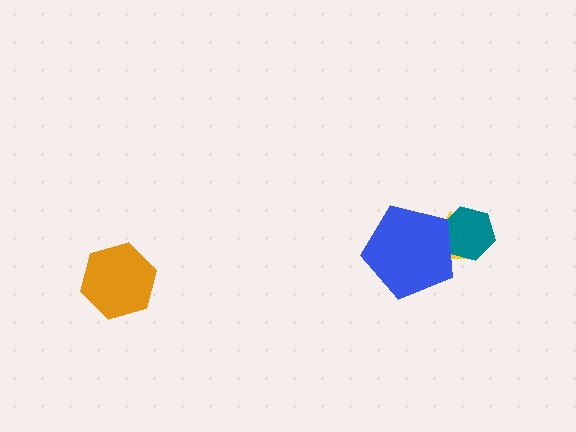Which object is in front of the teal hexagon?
The blue pentagon is in front of the teal hexagon.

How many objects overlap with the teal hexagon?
2 objects overlap with the teal hexagon.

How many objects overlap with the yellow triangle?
2 objects overlap with the yellow triangle.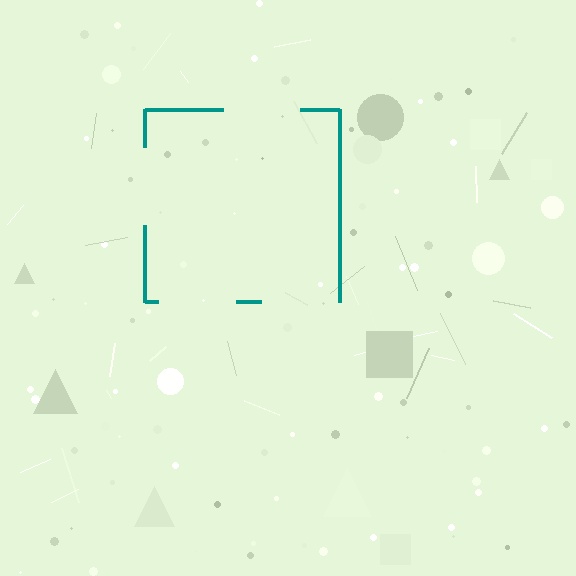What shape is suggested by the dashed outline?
The dashed outline suggests a square.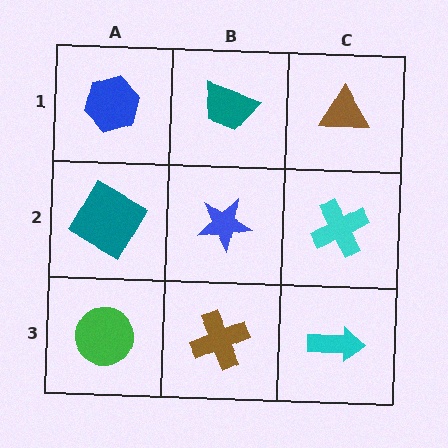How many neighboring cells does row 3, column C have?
2.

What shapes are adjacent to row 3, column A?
A teal square (row 2, column A), a brown cross (row 3, column B).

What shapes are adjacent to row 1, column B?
A blue star (row 2, column B), a blue hexagon (row 1, column A), a brown triangle (row 1, column C).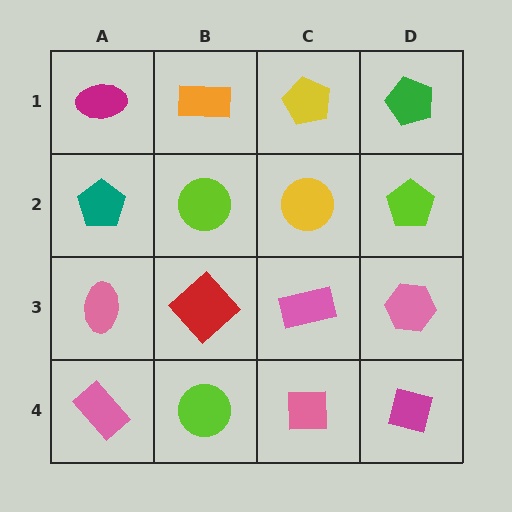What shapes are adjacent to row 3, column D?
A lime pentagon (row 2, column D), a magenta square (row 4, column D), a pink rectangle (row 3, column C).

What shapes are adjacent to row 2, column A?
A magenta ellipse (row 1, column A), a pink ellipse (row 3, column A), a lime circle (row 2, column B).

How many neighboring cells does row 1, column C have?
3.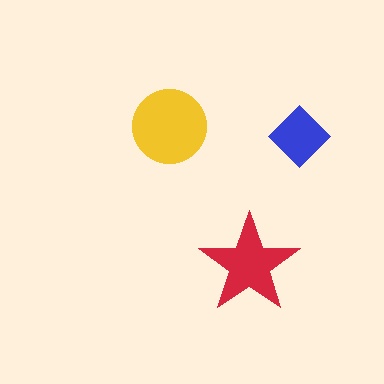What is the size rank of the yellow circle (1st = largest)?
1st.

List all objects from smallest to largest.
The blue diamond, the red star, the yellow circle.